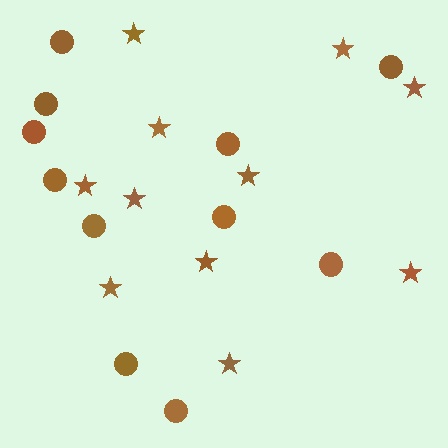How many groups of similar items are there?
There are 2 groups: one group of stars (11) and one group of circles (11).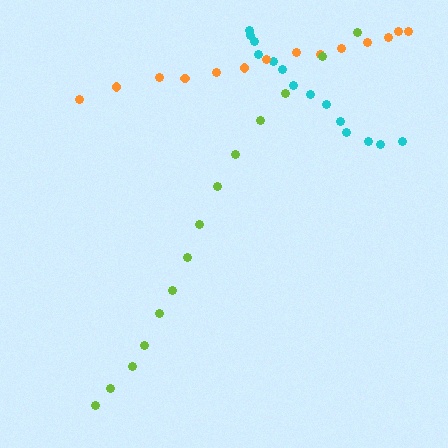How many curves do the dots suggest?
There are 3 distinct paths.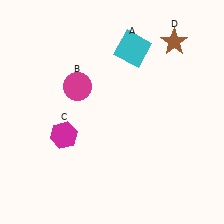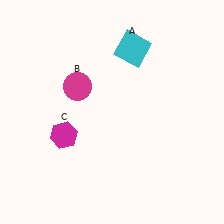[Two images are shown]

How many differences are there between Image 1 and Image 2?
There is 1 difference between the two images.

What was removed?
The brown star (D) was removed in Image 2.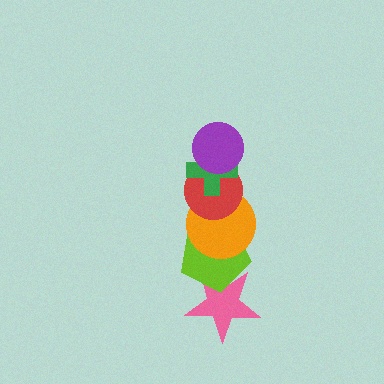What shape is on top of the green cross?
The purple circle is on top of the green cross.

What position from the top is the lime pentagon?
The lime pentagon is 5th from the top.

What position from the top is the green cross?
The green cross is 2nd from the top.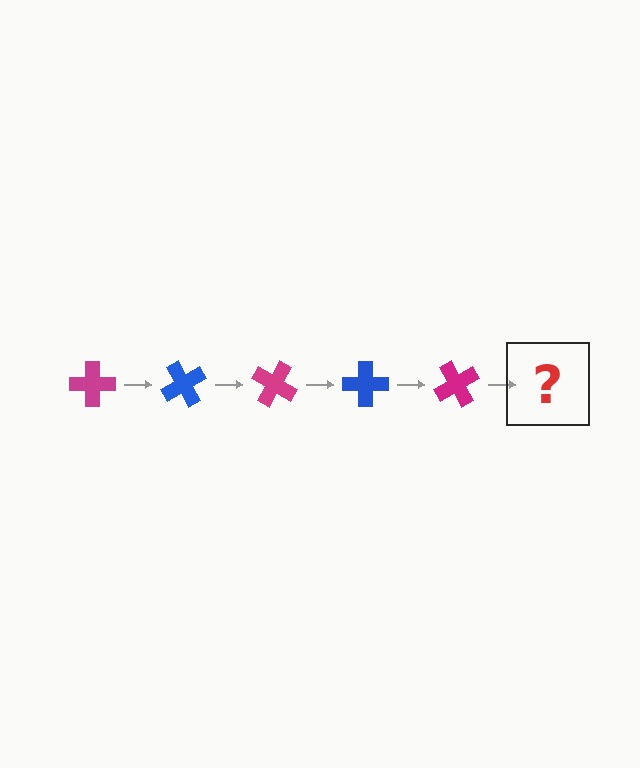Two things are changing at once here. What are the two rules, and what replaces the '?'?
The two rules are that it rotates 60 degrees each step and the color cycles through magenta and blue. The '?' should be a blue cross, rotated 300 degrees from the start.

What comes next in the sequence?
The next element should be a blue cross, rotated 300 degrees from the start.